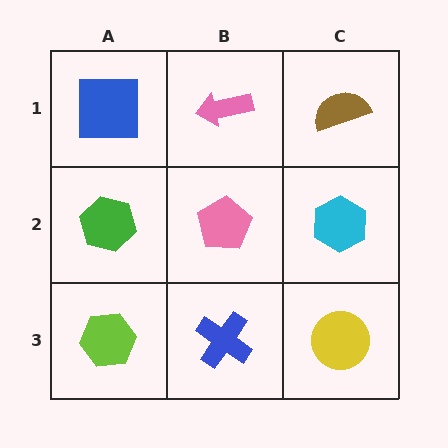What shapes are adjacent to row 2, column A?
A blue square (row 1, column A), a lime hexagon (row 3, column A), a pink pentagon (row 2, column B).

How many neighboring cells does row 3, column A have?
2.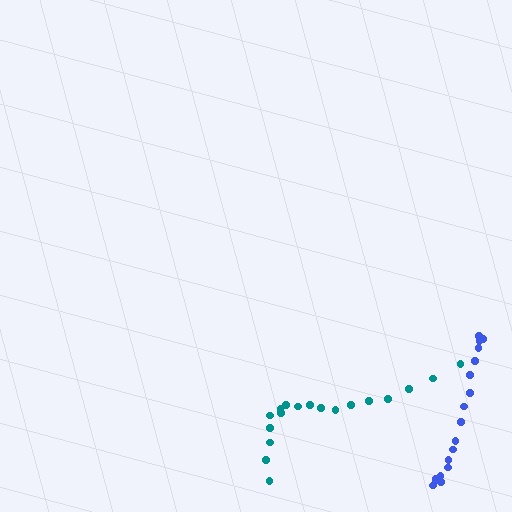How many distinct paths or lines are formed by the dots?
There are 2 distinct paths.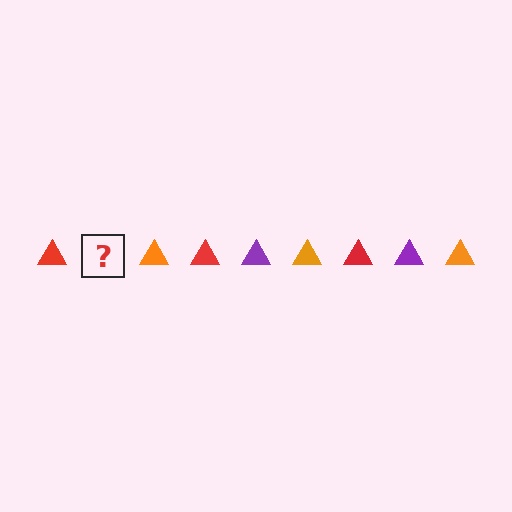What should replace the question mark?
The question mark should be replaced with a purple triangle.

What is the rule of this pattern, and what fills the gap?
The rule is that the pattern cycles through red, purple, orange triangles. The gap should be filled with a purple triangle.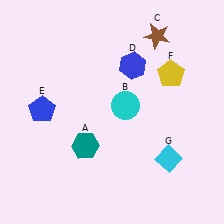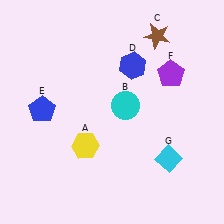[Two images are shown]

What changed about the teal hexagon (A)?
In Image 1, A is teal. In Image 2, it changed to yellow.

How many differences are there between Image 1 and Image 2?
There are 2 differences between the two images.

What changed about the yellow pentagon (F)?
In Image 1, F is yellow. In Image 2, it changed to purple.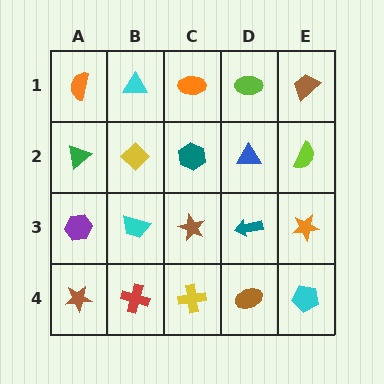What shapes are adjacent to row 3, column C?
A teal hexagon (row 2, column C), a yellow cross (row 4, column C), a cyan trapezoid (row 3, column B), a teal arrow (row 3, column D).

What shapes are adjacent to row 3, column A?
A green triangle (row 2, column A), a brown star (row 4, column A), a cyan trapezoid (row 3, column B).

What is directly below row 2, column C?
A brown star.